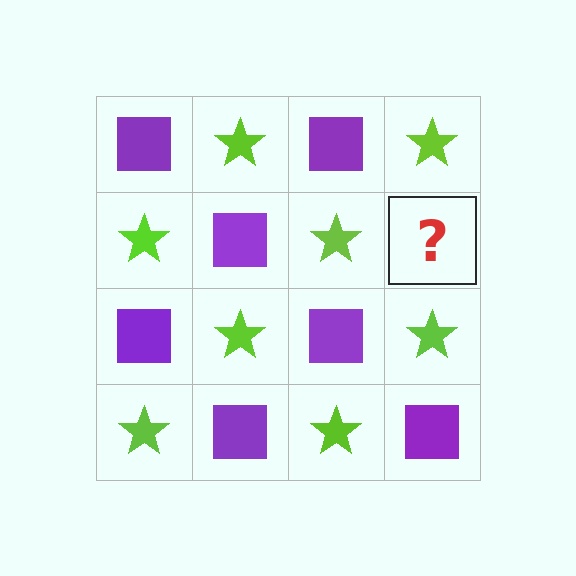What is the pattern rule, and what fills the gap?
The rule is that it alternates purple square and lime star in a checkerboard pattern. The gap should be filled with a purple square.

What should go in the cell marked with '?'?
The missing cell should contain a purple square.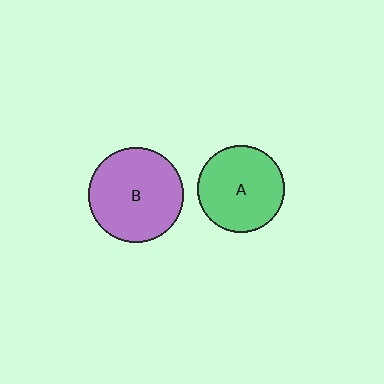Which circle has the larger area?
Circle B (purple).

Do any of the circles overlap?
No, none of the circles overlap.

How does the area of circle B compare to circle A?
Approximately 1.2 times.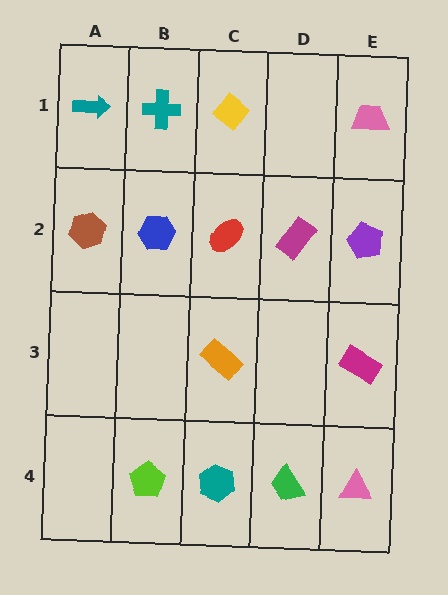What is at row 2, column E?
A purple pentagon.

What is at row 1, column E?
A pink trapezoid.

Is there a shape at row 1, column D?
No, that cell is empty.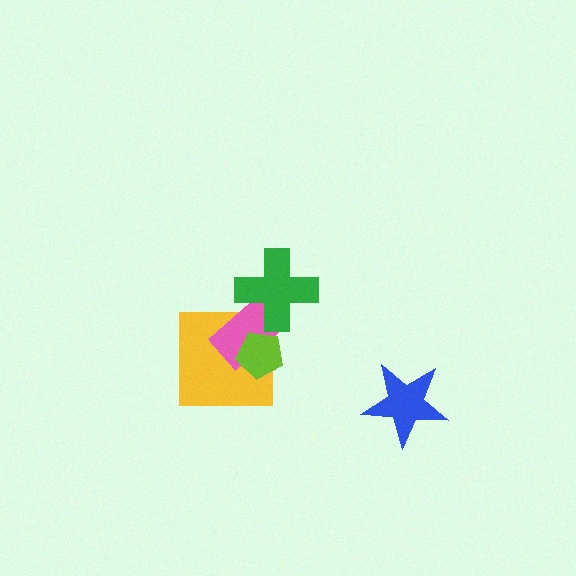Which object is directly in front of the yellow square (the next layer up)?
The pink rectangle is directly in front of the yellow square.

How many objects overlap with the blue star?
0 objects overlap with the blue star.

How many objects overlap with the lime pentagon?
2 objects overlap with the lime pentagon.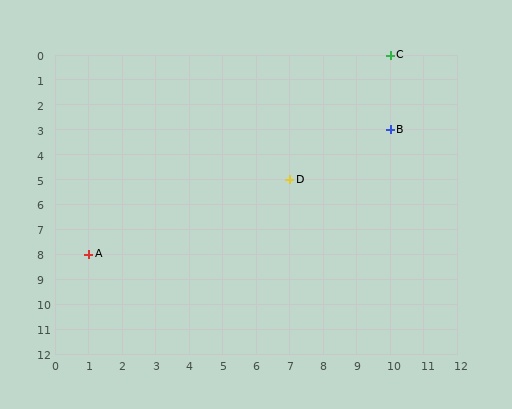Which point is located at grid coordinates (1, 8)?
Point A is at (1, 8).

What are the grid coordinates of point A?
Point A is at grid coordinates (1, 8).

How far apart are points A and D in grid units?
Points A and D are 6 columns and 3 rows apart (about 6.7 grid units diagonally).